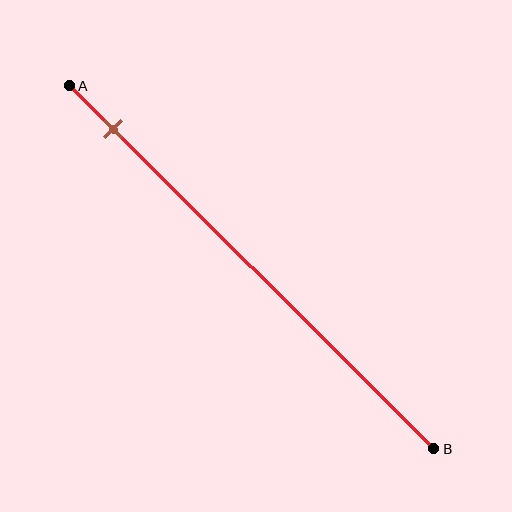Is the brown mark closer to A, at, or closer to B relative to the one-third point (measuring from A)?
The brown mark is closer to point A than the one-third point of segment AB.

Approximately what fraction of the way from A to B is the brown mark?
The brown mark is approximately 10% of the way from A to B.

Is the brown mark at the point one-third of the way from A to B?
No, the mark is at about 10% from A, not at the 33% one-third point.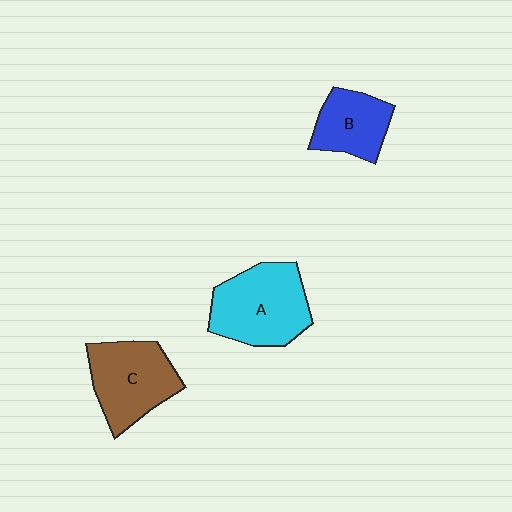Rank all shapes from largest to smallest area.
From largest to smallest: A (cyan), C (brown), B (blue).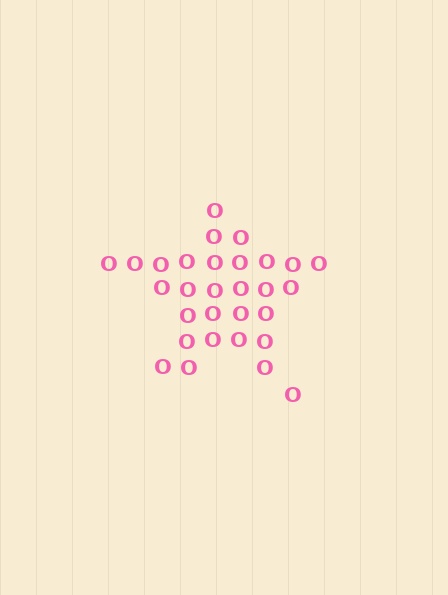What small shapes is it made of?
It is made of small letter O's.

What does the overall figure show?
The overall figure shows a star.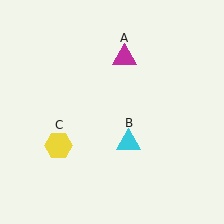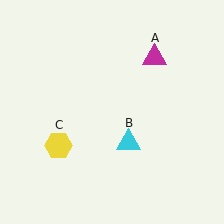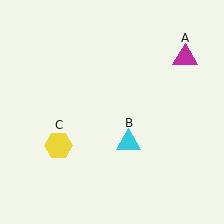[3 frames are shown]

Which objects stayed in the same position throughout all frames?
Cyan triangle (object B) and yellow hexagon (object C) remained stationary.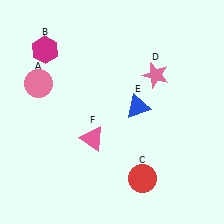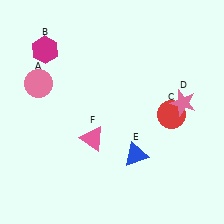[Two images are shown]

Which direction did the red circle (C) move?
The red circle (C) moved up.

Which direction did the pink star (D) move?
The pink star (D) moved down.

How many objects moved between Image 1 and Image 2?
3 objects moved between the two images.